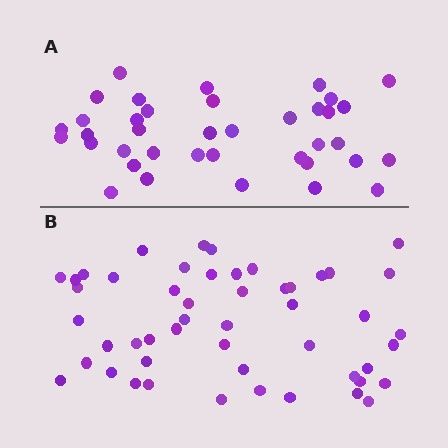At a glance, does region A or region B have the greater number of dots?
Region B (the bottom region) has more dots.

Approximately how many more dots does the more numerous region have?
Region B has roughly 12 or so more dots than region A.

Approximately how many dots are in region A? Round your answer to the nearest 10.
About 40 dots. (The exact count is 38, which rounds to 40.)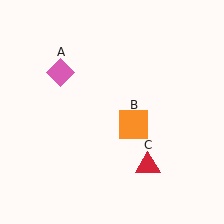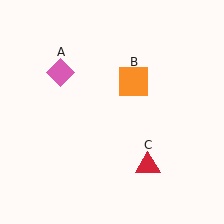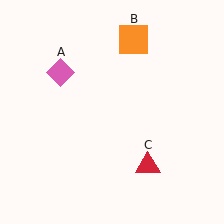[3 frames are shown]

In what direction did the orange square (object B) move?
The orange square (object B) moved up.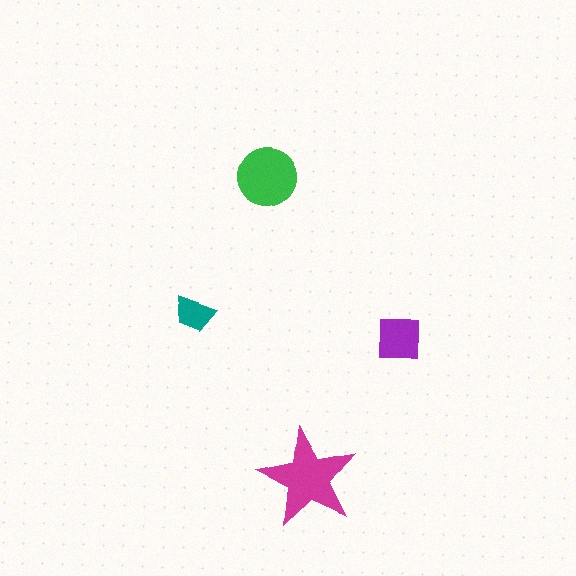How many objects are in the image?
There are 4 objects in the image.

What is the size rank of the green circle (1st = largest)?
2nd.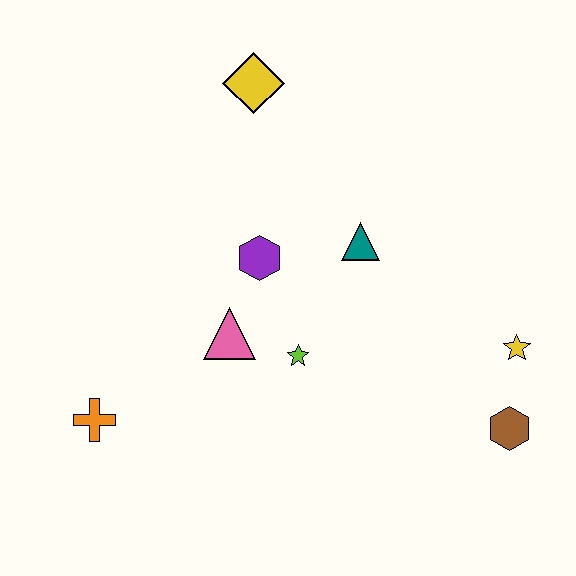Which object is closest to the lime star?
The pink triangle is closest to the lime star.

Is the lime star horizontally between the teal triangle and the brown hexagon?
No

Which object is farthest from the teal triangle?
The orange cross is farthest from the teal triangle.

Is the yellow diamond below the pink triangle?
No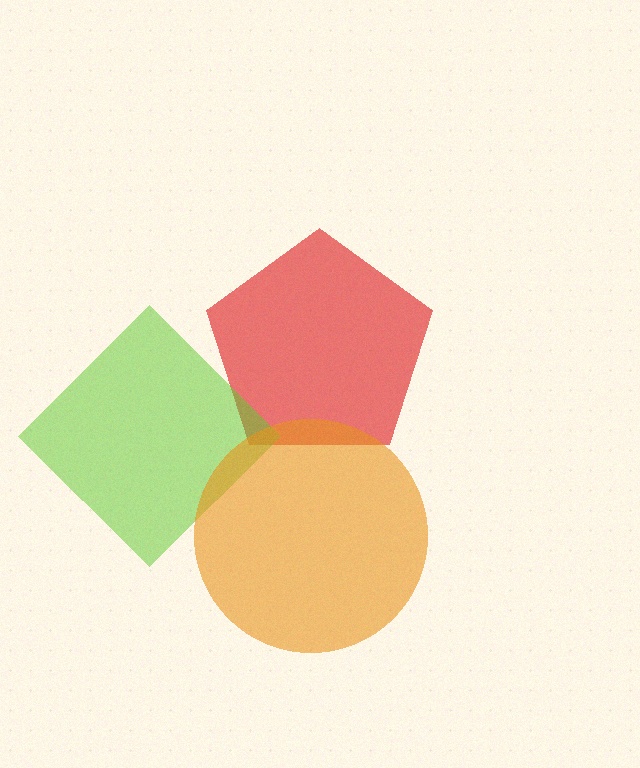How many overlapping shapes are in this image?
There are 3 overlapping shapes in the image.